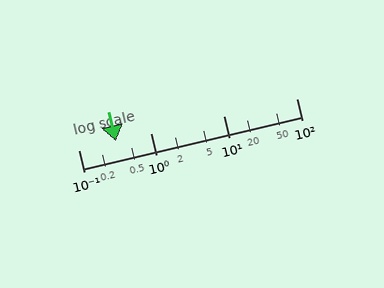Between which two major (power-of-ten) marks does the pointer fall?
The pointer is between 0.1 and 1.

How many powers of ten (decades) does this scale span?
The scale spans 3 decades, from 0.1 to 100.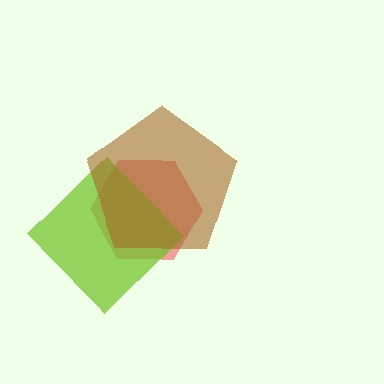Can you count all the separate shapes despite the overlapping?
Yes, there are 3 separate shapes.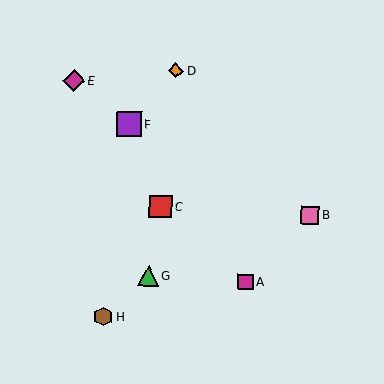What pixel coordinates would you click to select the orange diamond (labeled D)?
Click at (176, 71) to select the orange diamond D.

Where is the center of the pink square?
The center of the pink square is at (310, 215).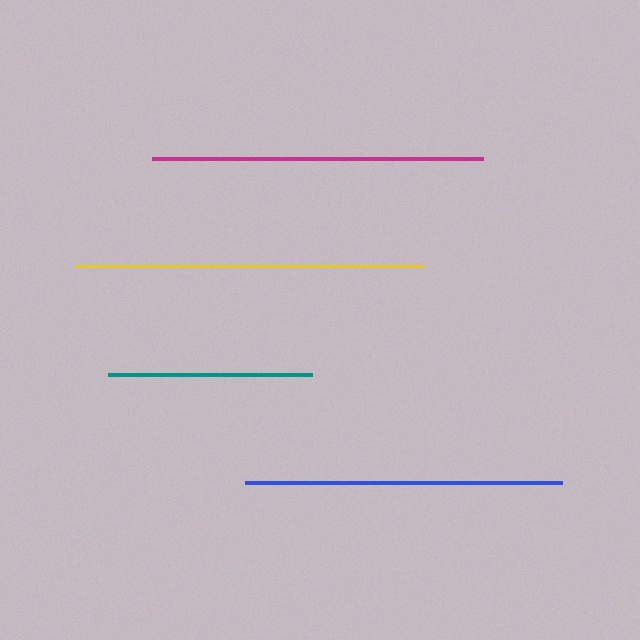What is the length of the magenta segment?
The magenta segment is approximately 332 pixels long.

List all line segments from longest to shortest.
From longest to shortest: yellow, magenta, blue, teal.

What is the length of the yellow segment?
The yellow segment is approximately 349 pixels long.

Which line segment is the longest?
The yellow line is the longest at approximately 349 pixels.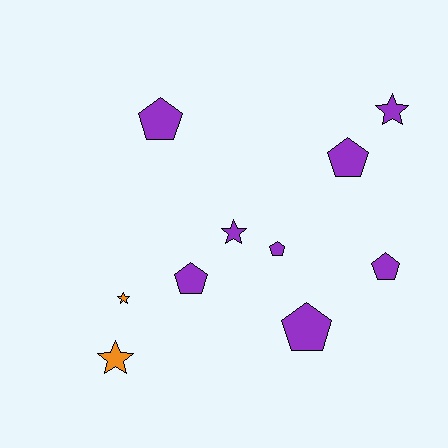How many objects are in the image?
There are 10 objects.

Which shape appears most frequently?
Pentagon, with 6 objects.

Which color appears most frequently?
Purple, with 8 objects.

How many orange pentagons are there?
There are no orange pentagons.